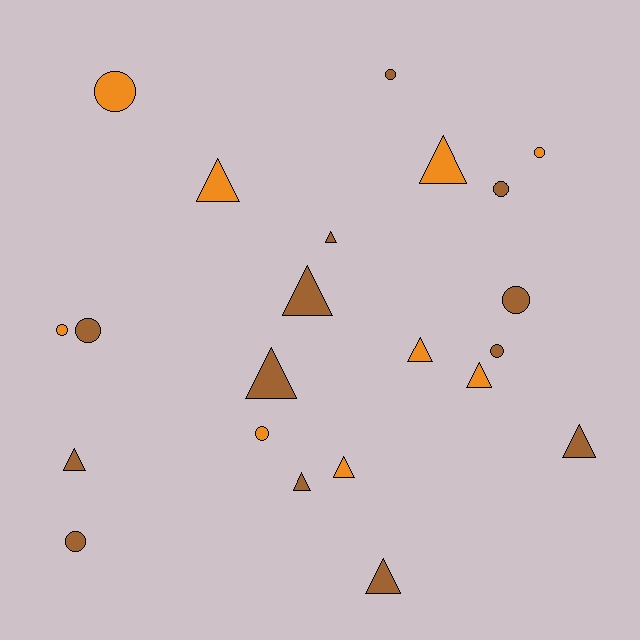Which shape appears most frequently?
Triangle, with 12 objects.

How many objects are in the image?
There are 22 objects.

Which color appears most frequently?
Brown, with 13 objects.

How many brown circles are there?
There are 6 brown circles.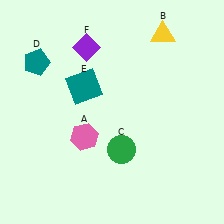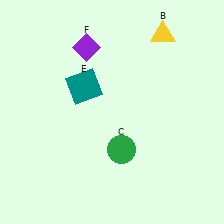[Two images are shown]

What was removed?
The teal pentagon (D), the pink hexagon (A) were removed in Image 2.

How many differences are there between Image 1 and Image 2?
There are 2 differences between the two images.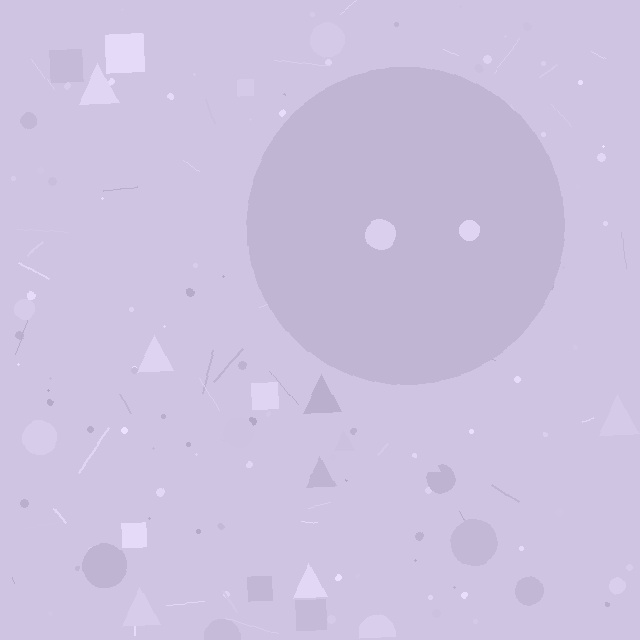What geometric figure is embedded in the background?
A circle is embedded in the background.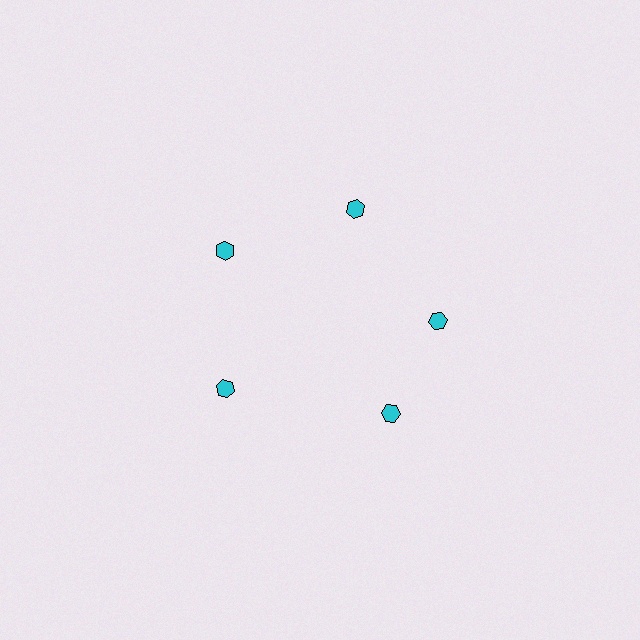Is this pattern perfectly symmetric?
No. The 5 cyan hexagons are arranged in a ring, but one element near the 5 o'clock position is rotated out of alignment along the ring, breaking the 5-fold rotational symmetry.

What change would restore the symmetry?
The symmetry would be restored by rotating it back into even spacing with its neighbors so that all 5 hexagons sit at equal angles and equal distance from the center.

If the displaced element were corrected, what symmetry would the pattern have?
It would have 5-fold rotational symmetry — the pattern would map onto itself every 72 degrees.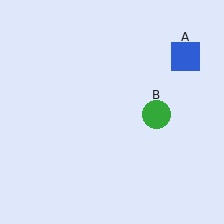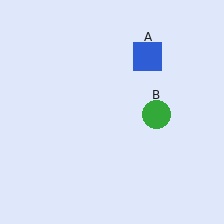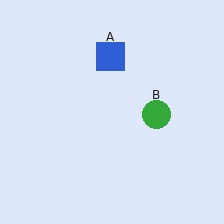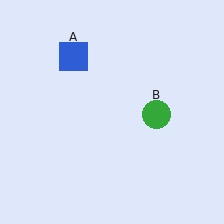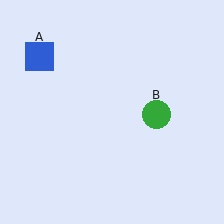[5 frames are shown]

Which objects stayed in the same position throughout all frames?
Green circle (object B) remained stationary.